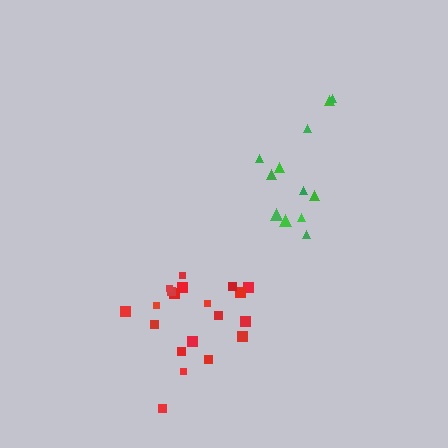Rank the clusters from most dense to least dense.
green, red.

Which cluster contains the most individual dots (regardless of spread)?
Red (20).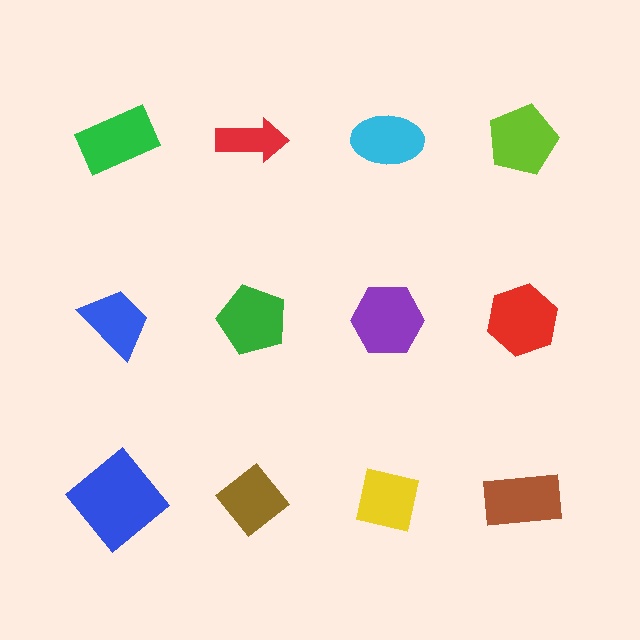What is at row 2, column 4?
A red hexagon.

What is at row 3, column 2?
A brown diamond.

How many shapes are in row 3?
4 shapes.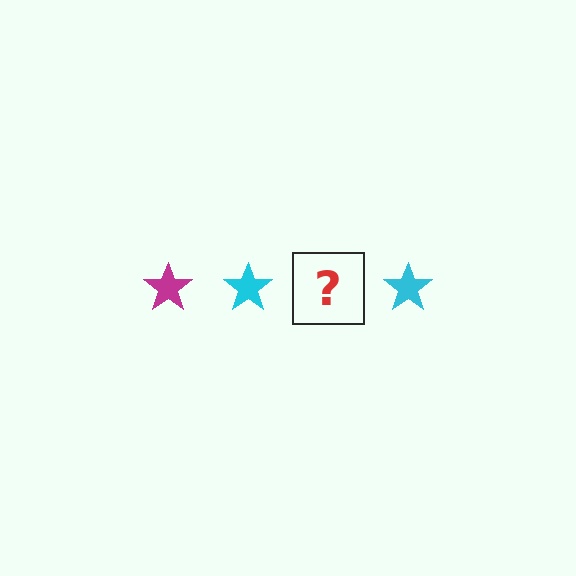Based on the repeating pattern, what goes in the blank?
The blank should be a magenta star.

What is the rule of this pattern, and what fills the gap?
The rule is that the pattern cycles through magenta, cyan stars. The gap should be filled with a magenta star.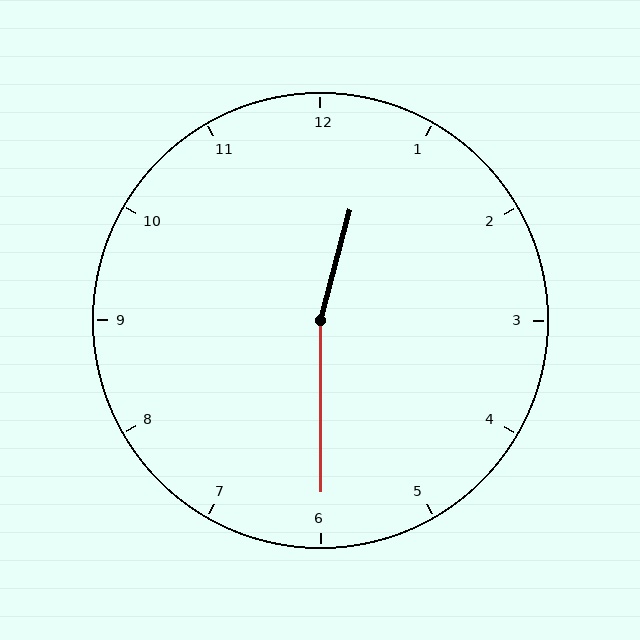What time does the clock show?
12:30.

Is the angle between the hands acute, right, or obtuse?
It is obtuse.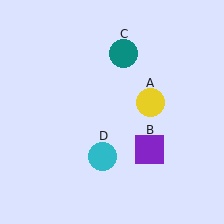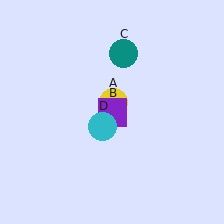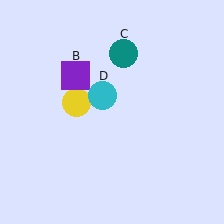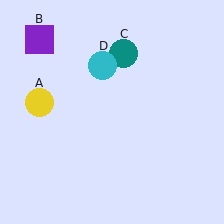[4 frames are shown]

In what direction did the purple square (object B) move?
The purple square (object B) moved up and to the left.